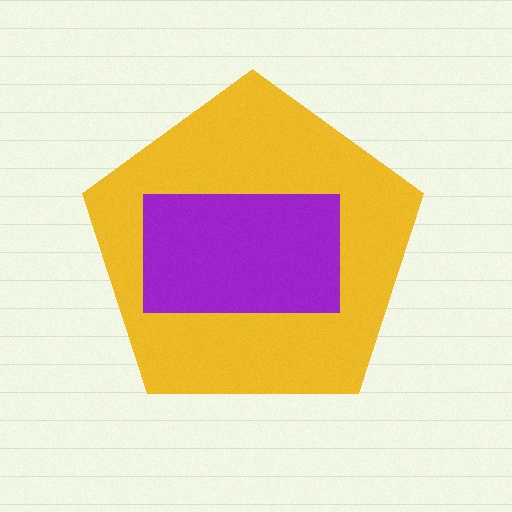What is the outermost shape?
The yellow pentagon.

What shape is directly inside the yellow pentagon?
The purple rectangle.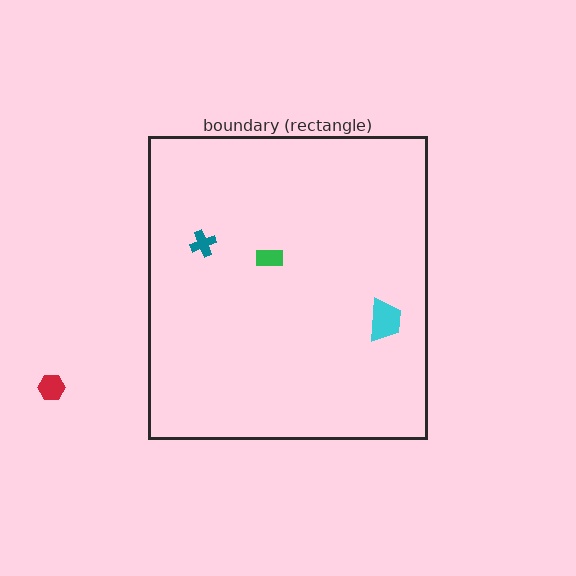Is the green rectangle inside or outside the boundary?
Inside.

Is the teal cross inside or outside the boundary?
Inside.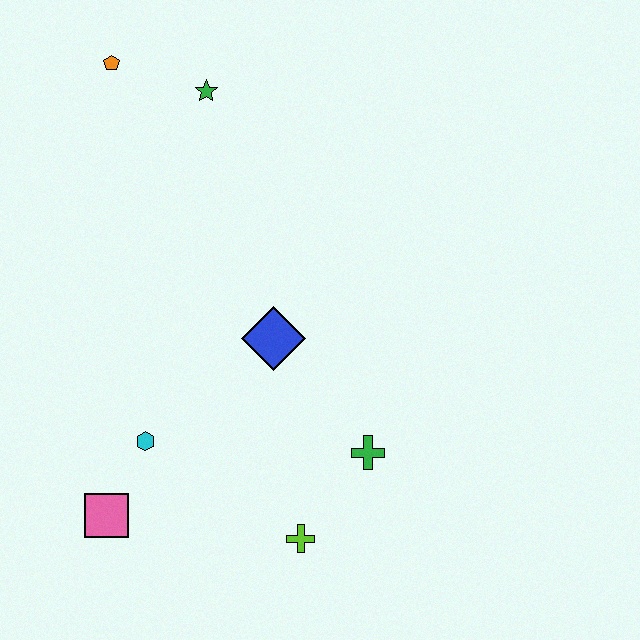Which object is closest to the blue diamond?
The green cross is closest to the blue diamond.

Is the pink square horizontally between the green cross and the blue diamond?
No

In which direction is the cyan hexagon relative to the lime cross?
The cyan hexagon is to the left of the lime cross.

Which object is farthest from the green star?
The lime cross is farthest from the green star.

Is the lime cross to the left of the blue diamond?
No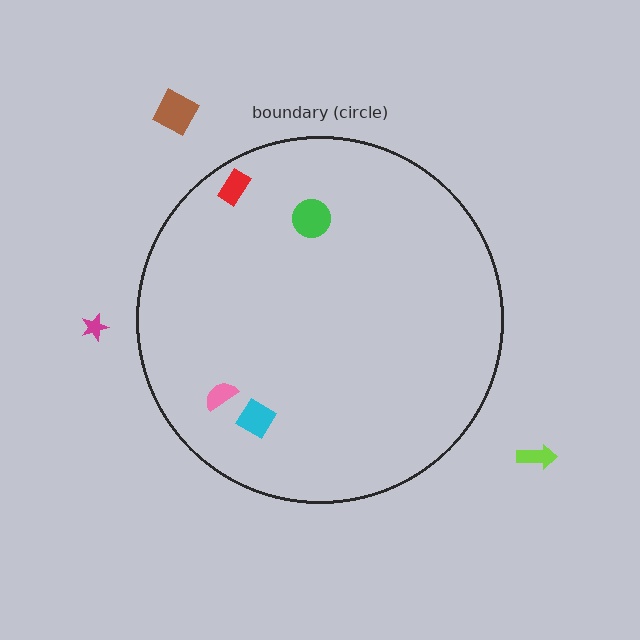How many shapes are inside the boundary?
4 inside, 3 outside.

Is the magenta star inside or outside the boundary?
Outside.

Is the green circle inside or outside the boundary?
Inside.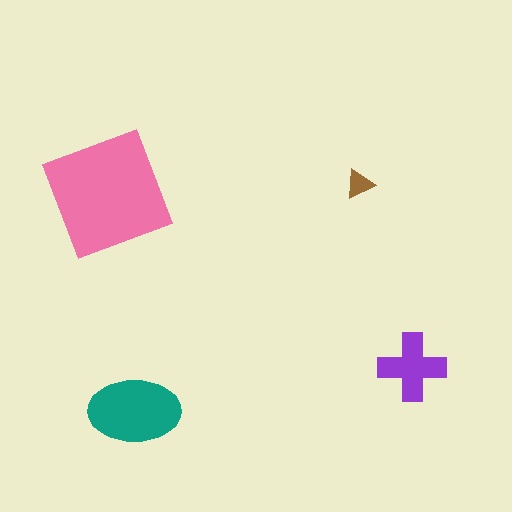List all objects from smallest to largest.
The brown triangle, the purple cross, the teal ellipse, the pink square.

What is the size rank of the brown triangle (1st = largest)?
4th.